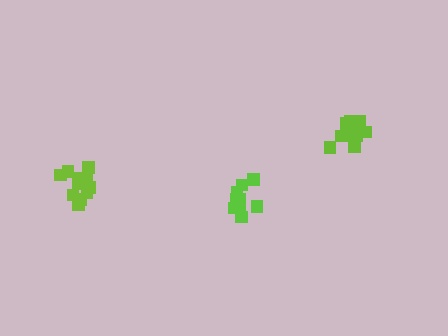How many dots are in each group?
Group 1: 12 dots, Group 2: 9 dots, Group 3: 11 dots (32 total).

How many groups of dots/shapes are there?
There are 3 groups.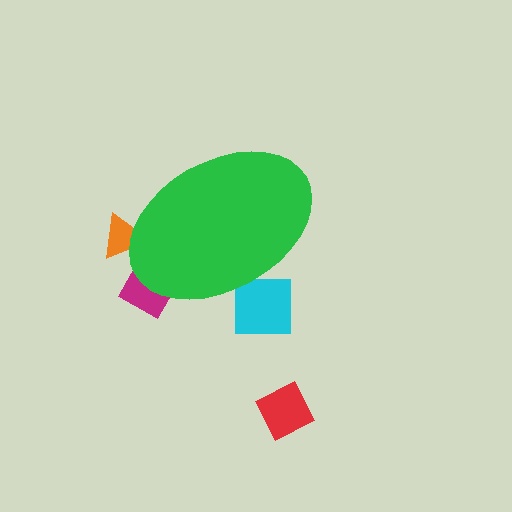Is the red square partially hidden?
No, the red square is fully visible.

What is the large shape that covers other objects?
A green ellipse.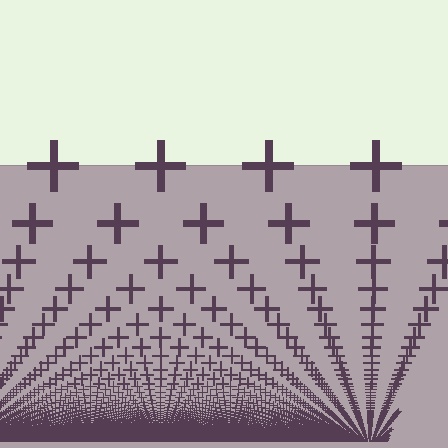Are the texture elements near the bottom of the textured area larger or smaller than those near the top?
Smaller. The gradient is inverted — elements near the bottom are smaller and denser.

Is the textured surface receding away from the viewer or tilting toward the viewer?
The surface appears to tilt toward the viewer. Texture elements get larger and sparser toward the top.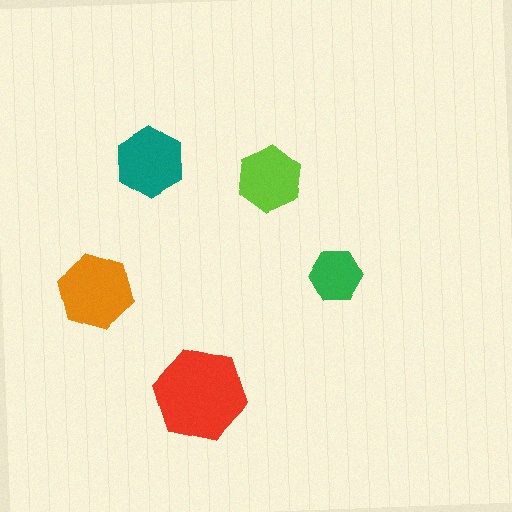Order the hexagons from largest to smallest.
the red one, the orange one, the teal one, the lime one, the green one.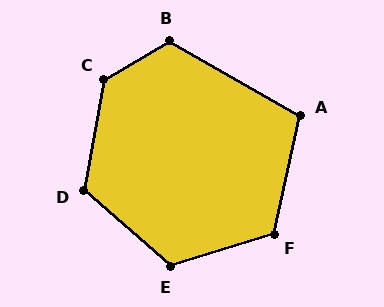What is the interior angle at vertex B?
Approximately 119 degrees (obtuse).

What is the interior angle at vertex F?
Approximately 120 degrees (obtuse).